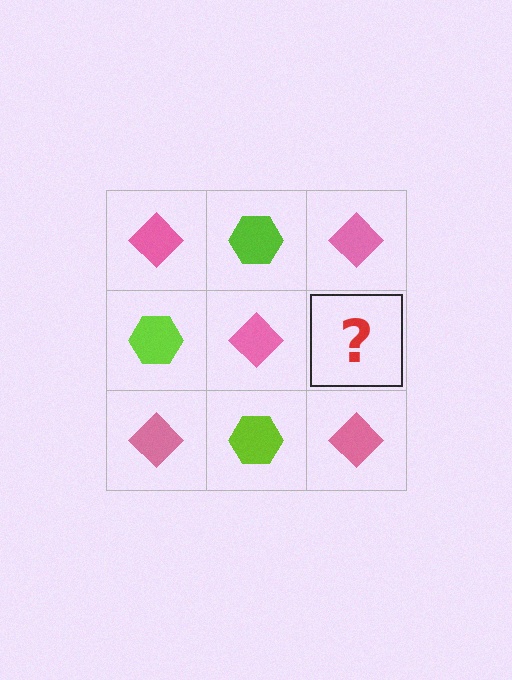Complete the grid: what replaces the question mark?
The question mark should be replaced with a lime hexagon.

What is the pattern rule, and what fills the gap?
The rule is that it alternates pink diamond and lime hexagon in a checkerboard pattern. The gap should be filled with a lime hexagon.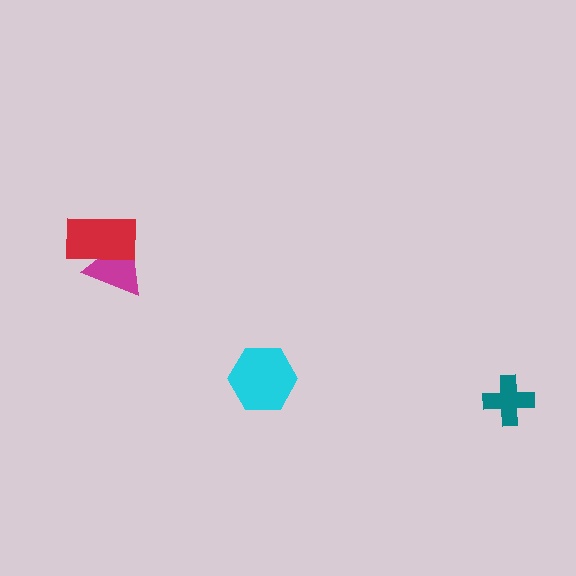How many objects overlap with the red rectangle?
1 object overlaps with the red rectangle.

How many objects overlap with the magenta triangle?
1 object overlaps with the magenta triangle.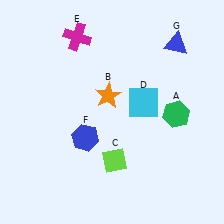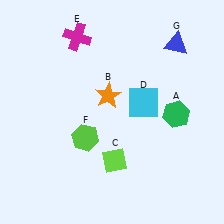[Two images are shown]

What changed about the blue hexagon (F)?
In Image 1, F is blue. In Image 2, it changed to lime.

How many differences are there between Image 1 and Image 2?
There is 1 difference between the two images.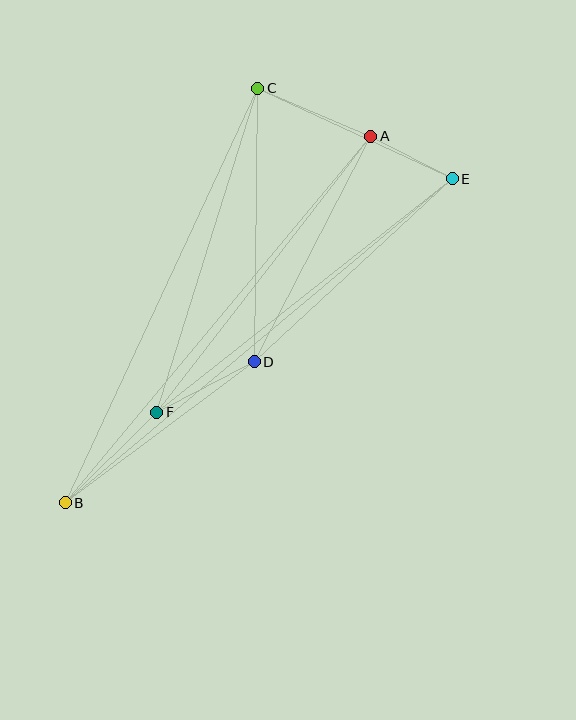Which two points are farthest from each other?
Points B and E are farthest from each other.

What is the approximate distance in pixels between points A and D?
The distance between A and D is approximately 254 pixels.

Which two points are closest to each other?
Points A and E are closest to each other.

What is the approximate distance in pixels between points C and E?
The distance between C and E is approximately 214 pixels.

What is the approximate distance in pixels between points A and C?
The distance between A and C is approximately 123 pixels.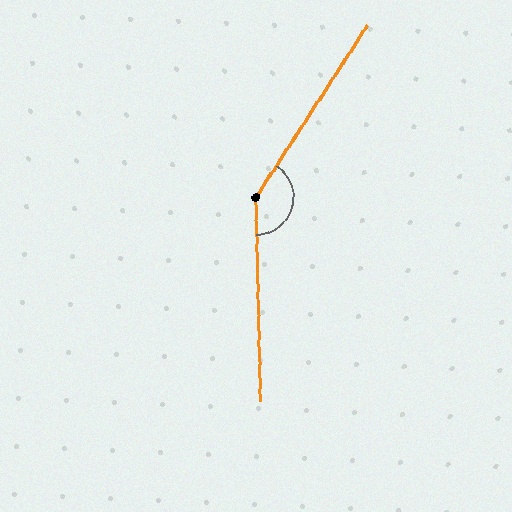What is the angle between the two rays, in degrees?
Approximately 146 degrees.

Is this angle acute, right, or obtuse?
It is obtuse.